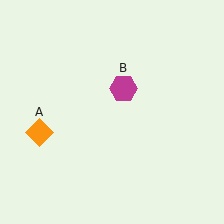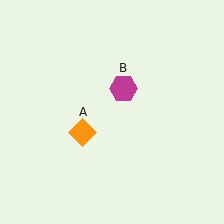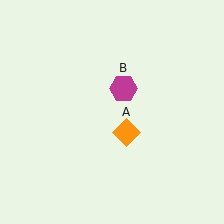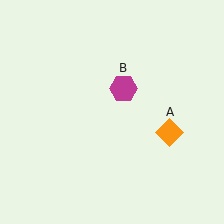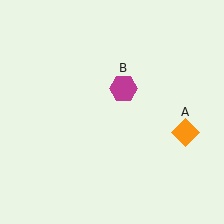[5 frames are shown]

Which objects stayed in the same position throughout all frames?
Magenta hexagon (object B) remained stationary.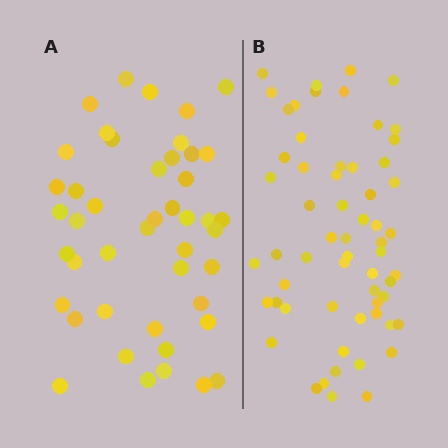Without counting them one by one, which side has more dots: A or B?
Region B (the right region) has more dots.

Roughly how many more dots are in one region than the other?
Region B has approximately 15 more dots than region A.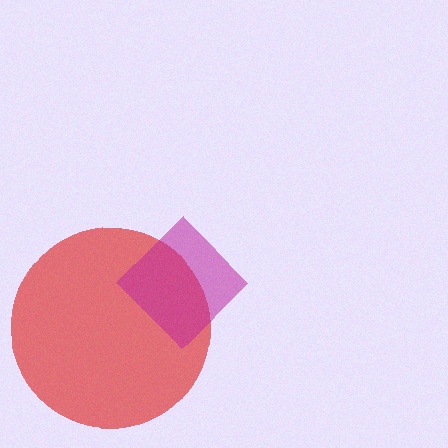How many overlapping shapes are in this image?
There are 2 overlapping shapes in the image.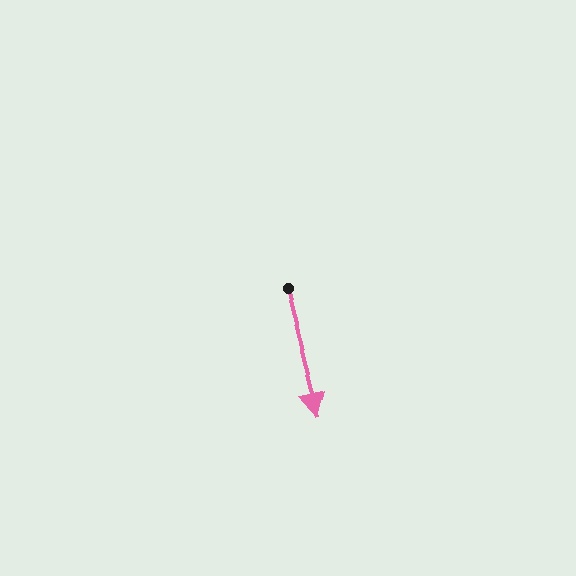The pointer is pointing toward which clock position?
Roughly 6 o'clock.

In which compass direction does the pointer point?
South.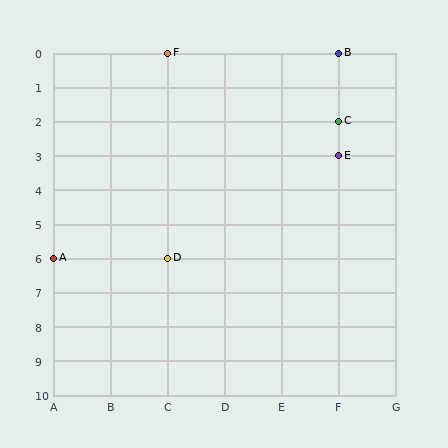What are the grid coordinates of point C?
Point C is at grid coordinates (F, 2).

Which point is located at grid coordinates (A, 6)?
Point A is at (A, 6).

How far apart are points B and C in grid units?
Points B and C are 2 rows apart.